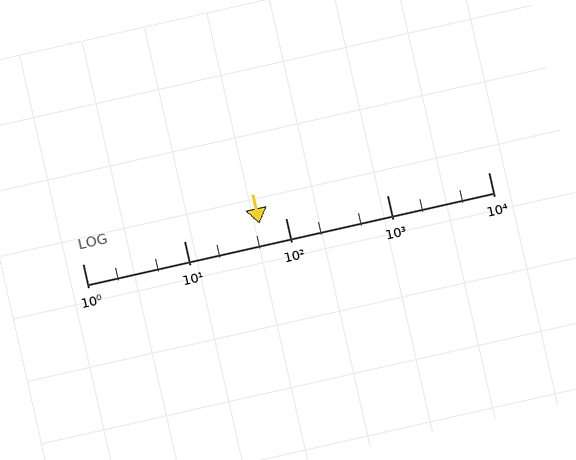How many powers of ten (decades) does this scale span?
The scale spans 4 decades, from 1 to 10000.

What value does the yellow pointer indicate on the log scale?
The pointer indicates approximately 56.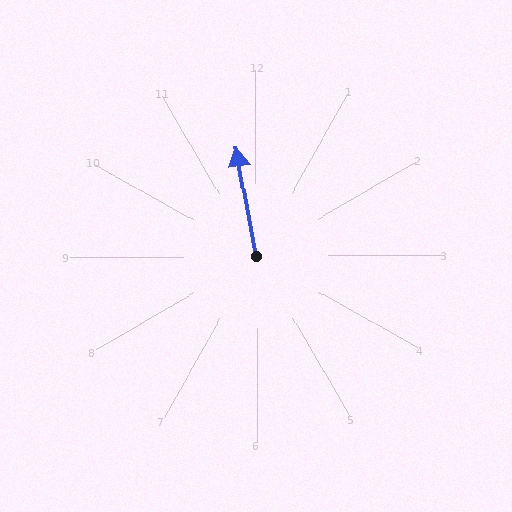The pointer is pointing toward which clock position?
Roughly 12 o'clock.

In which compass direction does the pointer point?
North.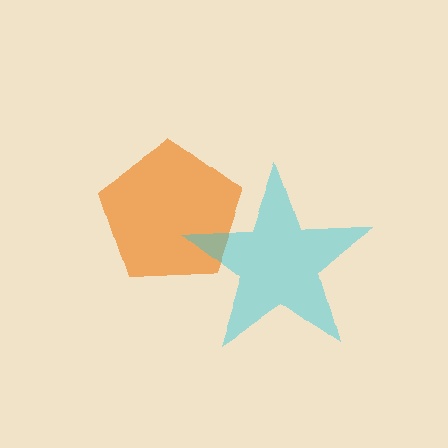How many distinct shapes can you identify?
There are 2 distinct shapes: an orange pentagon, a cyan star.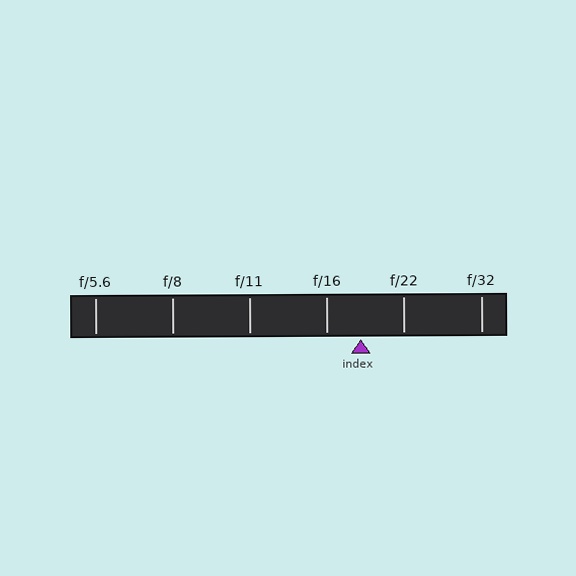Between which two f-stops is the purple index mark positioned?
The index mark is between f/16 and f/22.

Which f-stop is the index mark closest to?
The index mark is closest to f/16.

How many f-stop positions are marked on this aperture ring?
There are 6 f-stop positions marked.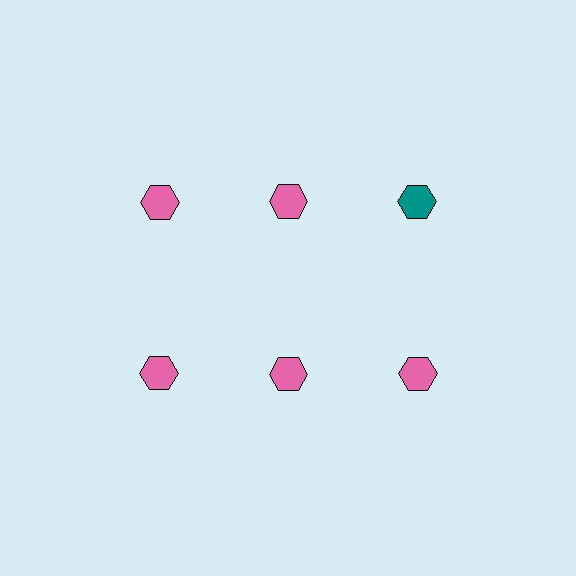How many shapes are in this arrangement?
There are 6 shapes arranged in a grid pattern.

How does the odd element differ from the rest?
It has a different color: teal instead of pink.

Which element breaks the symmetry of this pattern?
The teal hexagon in the top row, center column breaks the symmetry. All other shapes are pink hexagons.